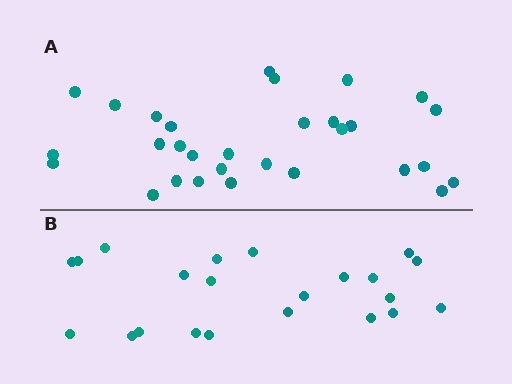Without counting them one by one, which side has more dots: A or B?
Region A (the top region) has more dots.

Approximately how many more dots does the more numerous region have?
Region A has roughly 8 or so more dots than region B.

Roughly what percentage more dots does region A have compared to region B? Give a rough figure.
About 35% more.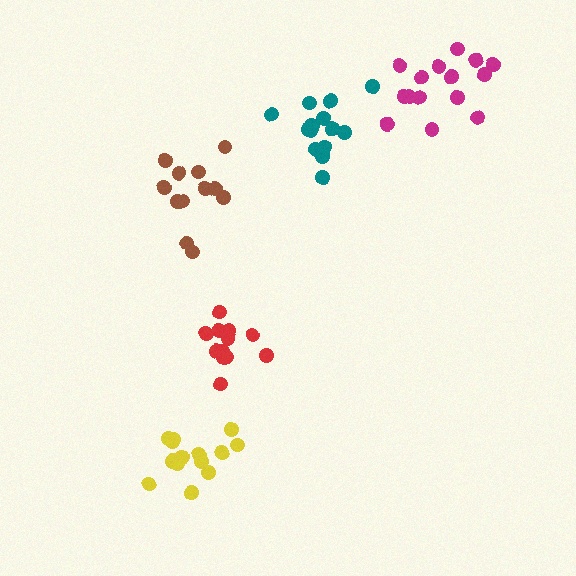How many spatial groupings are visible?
There are 5 spatial groupings.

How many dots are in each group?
Group 1: 16 dots, Group 2: 12 dots, Group 3: 12 dots, Group 4: 15 dots, Group 5: 16 dots (71 total).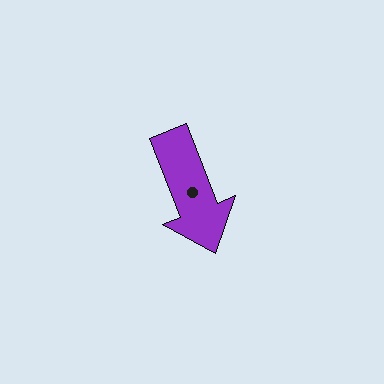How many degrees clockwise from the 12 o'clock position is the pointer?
Approximately 159 degrees.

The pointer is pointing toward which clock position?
Roughly 5 o'clock.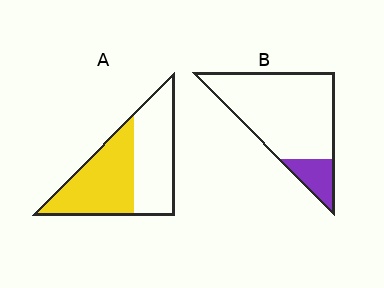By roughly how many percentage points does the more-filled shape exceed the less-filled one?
By roughly 35 percentage points (A over B).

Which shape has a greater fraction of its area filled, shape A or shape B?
Shape A.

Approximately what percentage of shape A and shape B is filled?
A is approximately 50% and B is approximately 15%.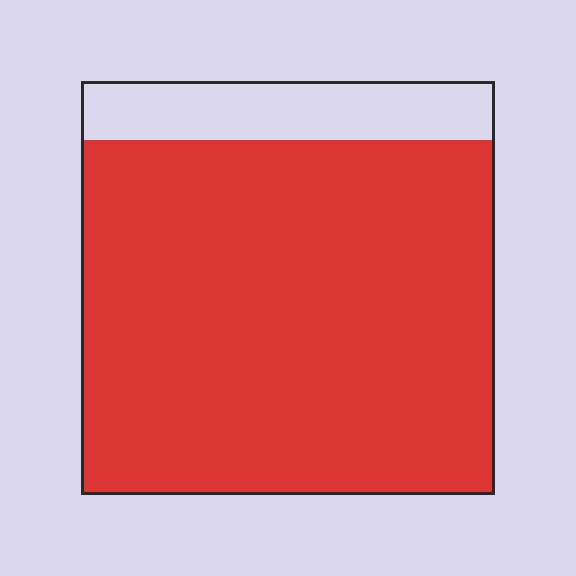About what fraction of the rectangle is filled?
About seven eighths (7/8).